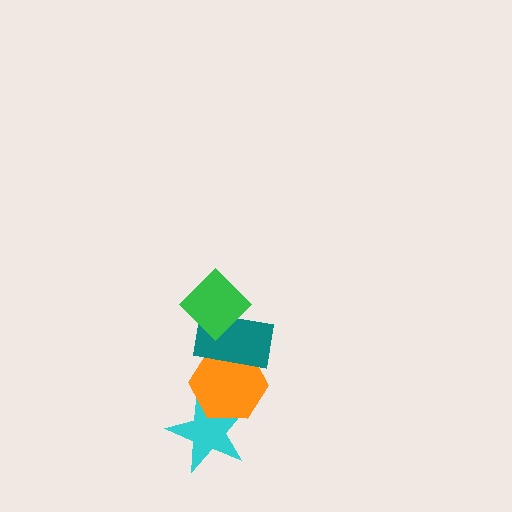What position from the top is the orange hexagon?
The orange hexagon is 3rd from the top.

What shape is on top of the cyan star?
The orange hexagon is on top of the cyan star.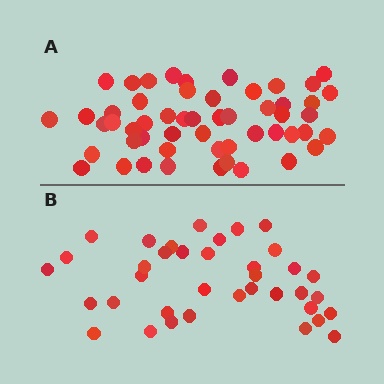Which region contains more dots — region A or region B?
Region A (the top region) has more dots.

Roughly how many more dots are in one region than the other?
Region A has approximately 15 more dots than region B.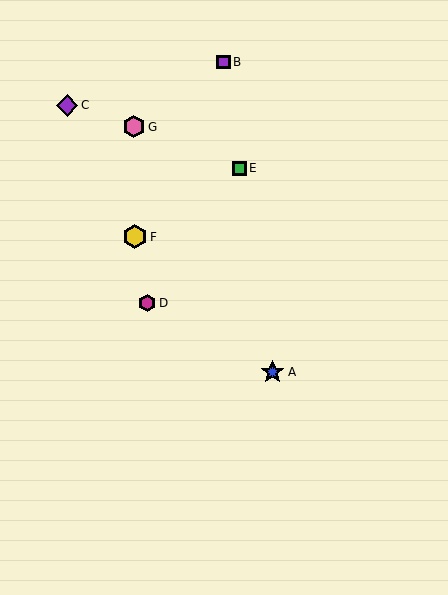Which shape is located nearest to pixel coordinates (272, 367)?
The blue star (labeled A) at (273, 372) is nearest to that location.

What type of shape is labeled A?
Shape A is a blue star.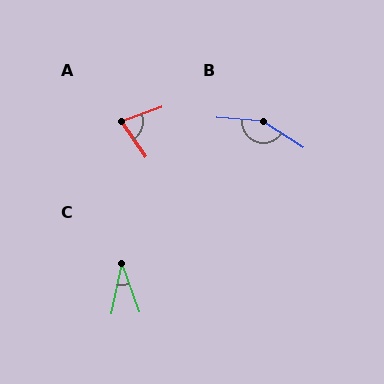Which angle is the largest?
B, at approximately 151 degrees.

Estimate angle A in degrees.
Approximately 75 degrees.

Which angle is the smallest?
C, at approximately 32 degrees.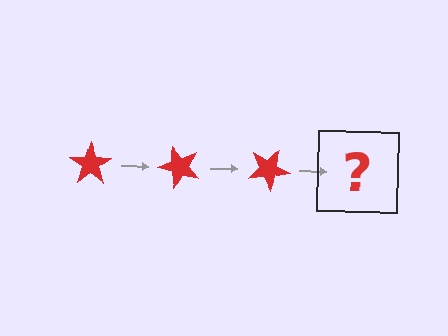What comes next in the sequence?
The next element should be a red star rotated 150 degrees.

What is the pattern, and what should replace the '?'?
The pattern is that the star rotates 50 degrees each step. The '?' should be a red star rotated 150 degrees.